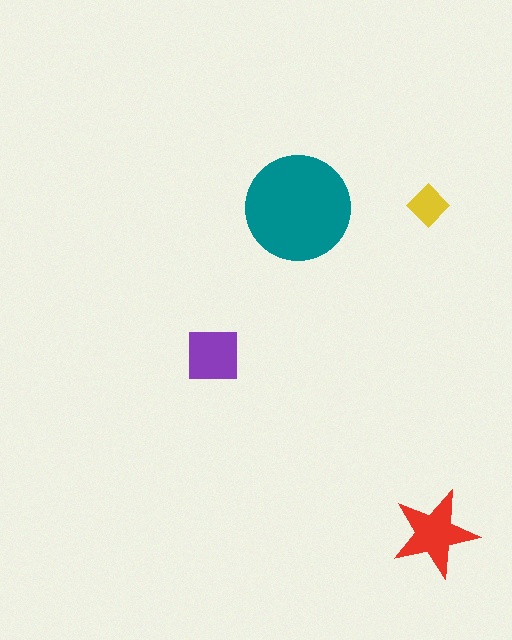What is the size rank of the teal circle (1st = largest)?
1st.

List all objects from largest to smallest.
The teal circle, the red star, the purple square, the yellow diamond.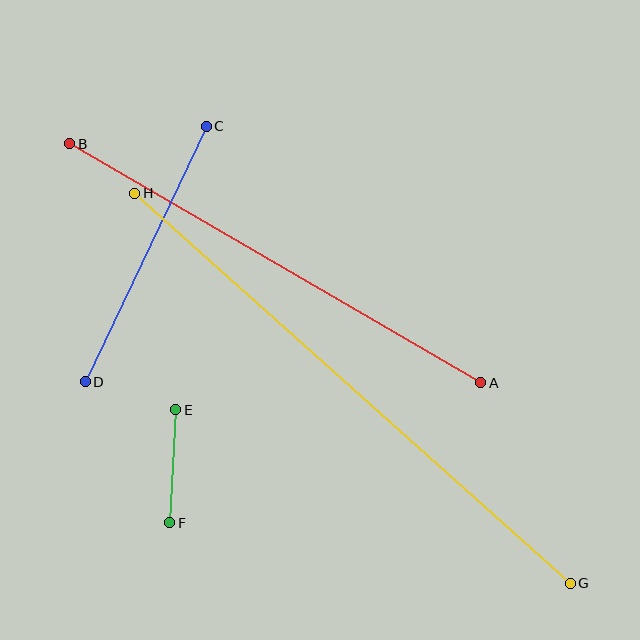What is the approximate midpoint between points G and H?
The midpoint is at approximately (353, 388) pixels.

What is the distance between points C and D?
The distance is approximately 283 pixels.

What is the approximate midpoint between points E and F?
The midpoint is at approximately (173, 466) pixels.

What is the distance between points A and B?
The distance is approximately 475 pixels.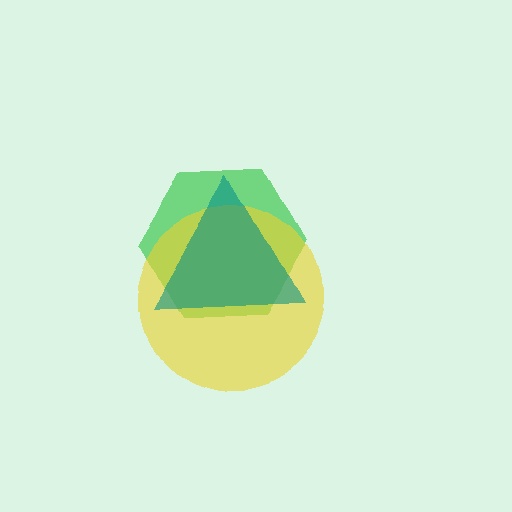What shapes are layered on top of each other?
The layered shapes are: a green hexagon, a yellow circle, a teal triangle.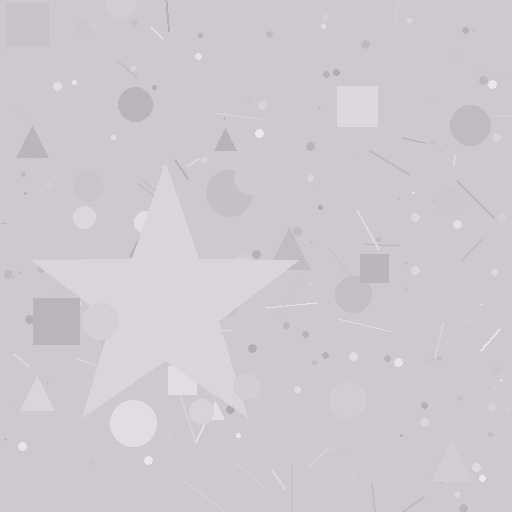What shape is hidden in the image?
A star is hidden in the image.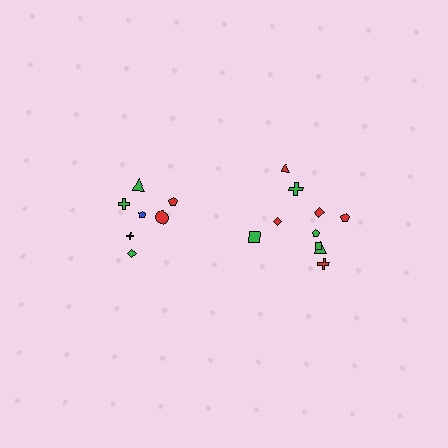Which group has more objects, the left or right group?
The right group.